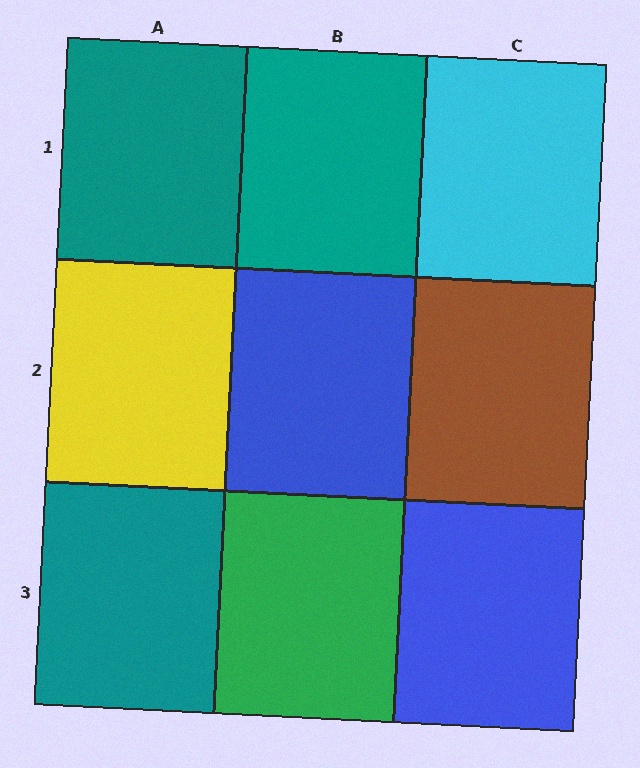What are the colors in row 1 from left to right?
Teal, teal, cyan.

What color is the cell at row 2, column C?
Brown.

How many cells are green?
1 cell is green.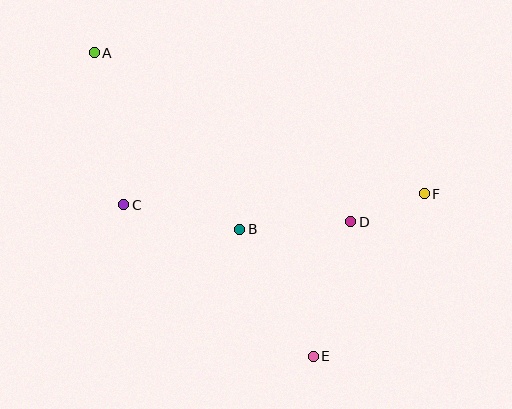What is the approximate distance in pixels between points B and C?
The distance between B and C is approximately 119 pixels.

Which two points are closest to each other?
Points D and F are closest to each other.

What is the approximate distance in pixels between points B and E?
The distance between B and E is approximately 147 pixels.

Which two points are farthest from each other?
Points A and E are farthest from each other.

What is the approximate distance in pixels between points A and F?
The distance between A and F is approximately 359 pixels.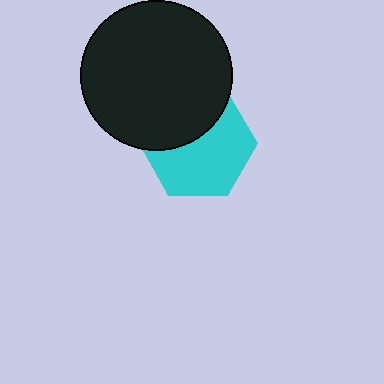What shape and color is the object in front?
The object in front is a black circle.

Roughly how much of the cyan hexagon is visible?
About half of it is visible (roughly 62%).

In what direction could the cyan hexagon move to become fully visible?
The cyan hexagon could move down. That would shift it out from behind the black circle entirely.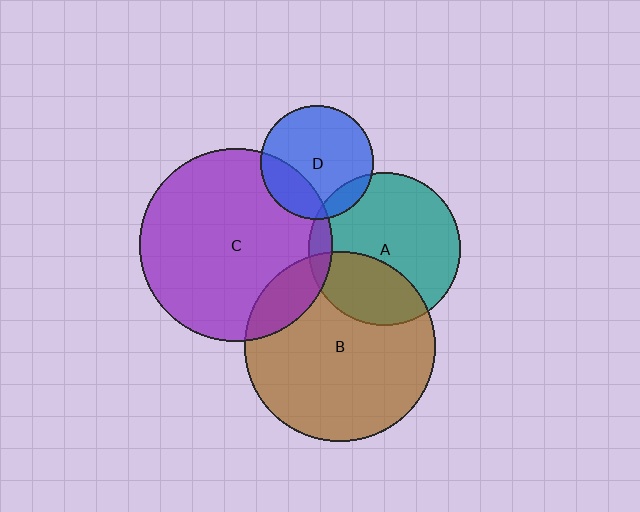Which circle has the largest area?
Circle C (purple).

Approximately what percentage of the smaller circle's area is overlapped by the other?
Approximately 25%.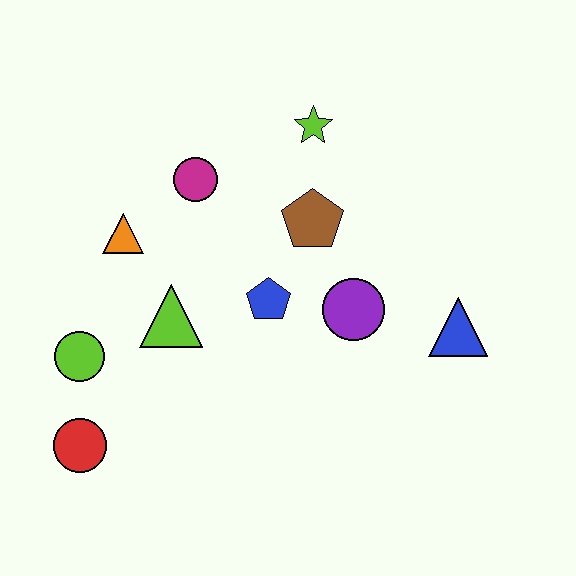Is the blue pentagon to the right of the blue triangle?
No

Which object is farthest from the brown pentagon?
The red circle is farthest from the brown pentagon.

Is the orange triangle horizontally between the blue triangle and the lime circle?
Yes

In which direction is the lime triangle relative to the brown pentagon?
The lime triangle is to the left of the brown pentagon.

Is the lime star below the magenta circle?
No